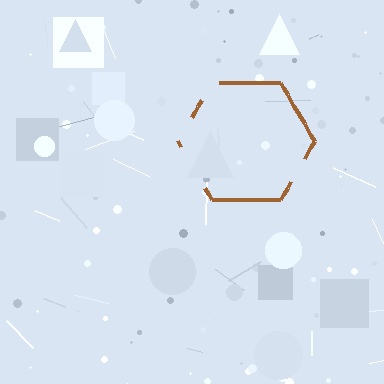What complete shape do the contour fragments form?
The contour fragments form a hexagon.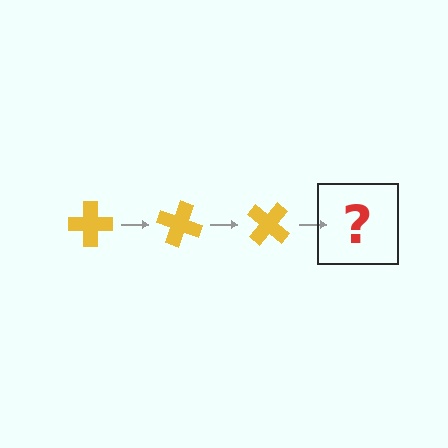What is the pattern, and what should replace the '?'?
The pattern is that the cross rotates 20 degrees each step. The '?' should be a yellow cross rotated 60 degrees.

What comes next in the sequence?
The next element should be a yellow cross rotated 60 degrees.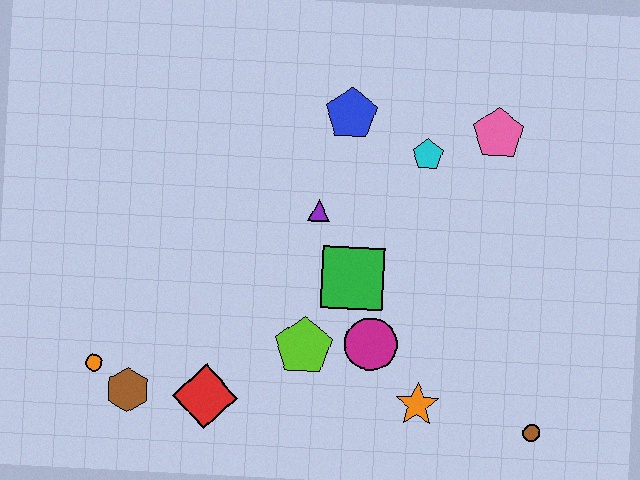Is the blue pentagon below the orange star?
No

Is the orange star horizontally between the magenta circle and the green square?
No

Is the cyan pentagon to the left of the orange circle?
No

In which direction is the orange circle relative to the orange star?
The orange circle is to the left of the orange star.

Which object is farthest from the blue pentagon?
The brown circle is farthest from the blue pentagon.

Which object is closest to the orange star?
The magenta circle is closest to the orange star.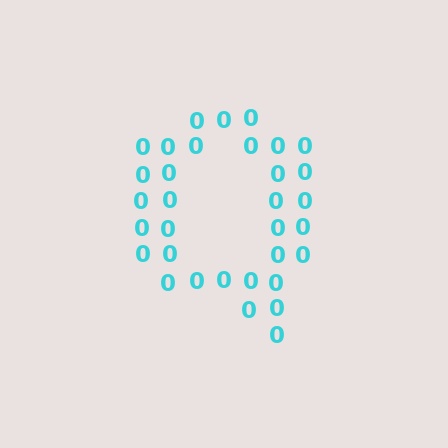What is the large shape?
The large shape is the letter Q.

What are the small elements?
The small elements are digit 0's.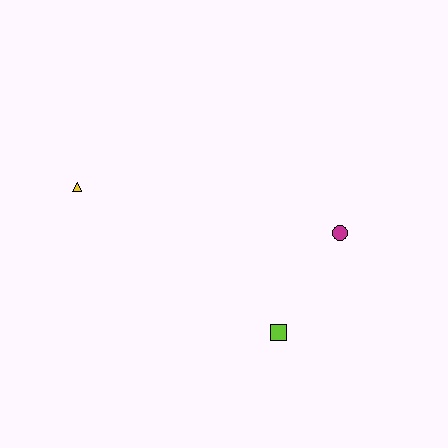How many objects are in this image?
There are 3 objects.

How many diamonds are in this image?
There are no diamonds.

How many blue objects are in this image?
There are no blue objects.